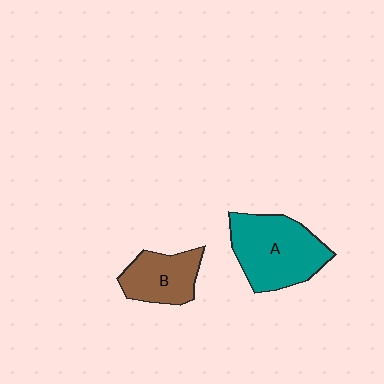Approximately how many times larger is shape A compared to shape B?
Approximately 1.6 times.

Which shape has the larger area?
Shape A (teal).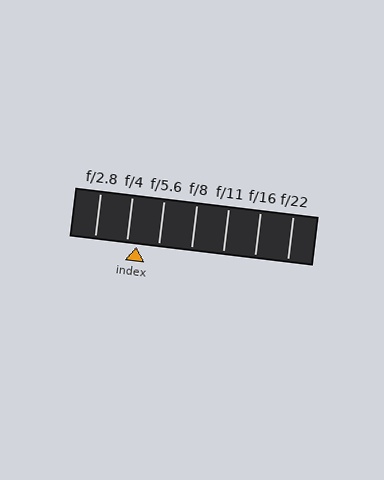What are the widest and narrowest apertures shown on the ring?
The widest aperture shown is f/2.8 and the narrowest is f/22.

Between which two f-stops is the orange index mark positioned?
The index mark is between f/4 and f/5.6.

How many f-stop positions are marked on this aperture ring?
There are 7 f-stop positions marked.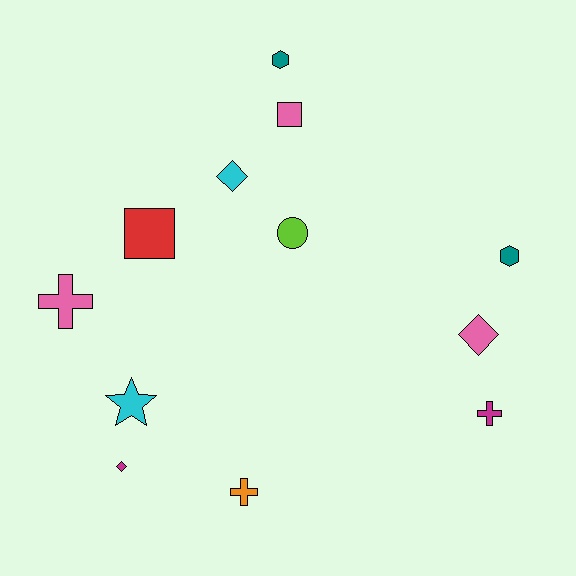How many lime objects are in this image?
There is 1 lime object.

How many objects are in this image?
There are 12 objects.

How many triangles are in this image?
There are no triangles.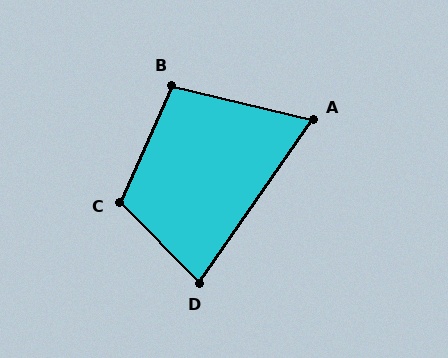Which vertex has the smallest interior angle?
A, at approximately 69 degrees.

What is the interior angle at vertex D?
Approximately 80 degrees (acute).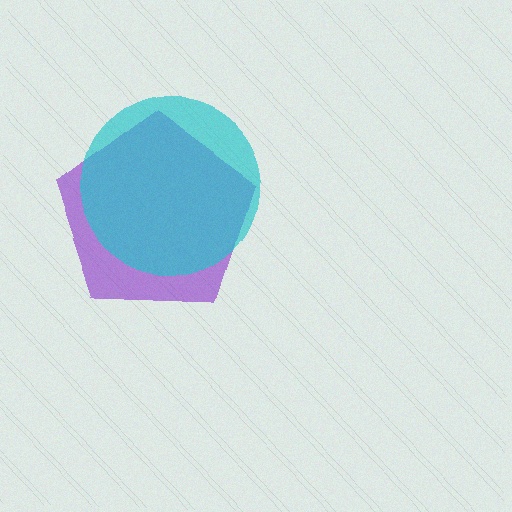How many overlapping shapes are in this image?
There are 2 overlapping shapes in the image.